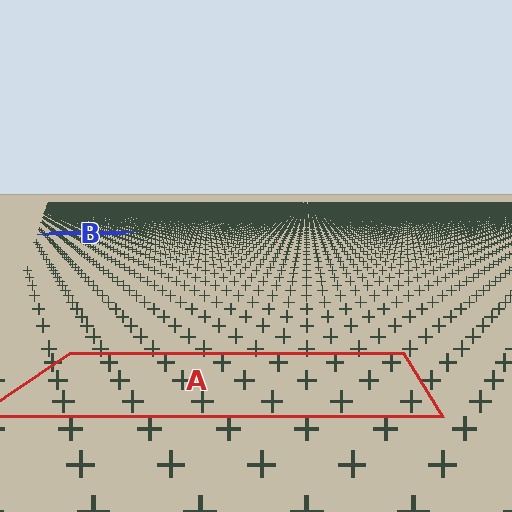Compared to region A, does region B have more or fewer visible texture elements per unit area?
Region B has more texture elements per unit area — they are packed more densely because it is farther away.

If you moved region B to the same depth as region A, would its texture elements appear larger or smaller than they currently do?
They would appear larger. At a closer depth, the same texture elements are projected at a bigger on-screen size.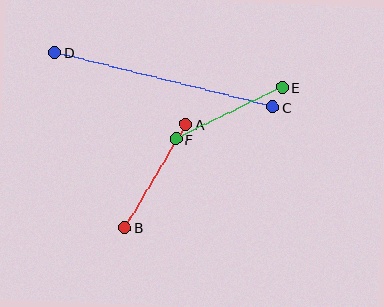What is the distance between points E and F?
The distance is approximately 118 pixels.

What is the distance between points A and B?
The distance is approximately 120 pixels.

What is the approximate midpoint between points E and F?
The midpoint is at approximately (229, 113) pixels.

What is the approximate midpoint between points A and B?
The midpoint is at approximately (155, 176) pixels.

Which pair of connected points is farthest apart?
Points C and D are farthest apart.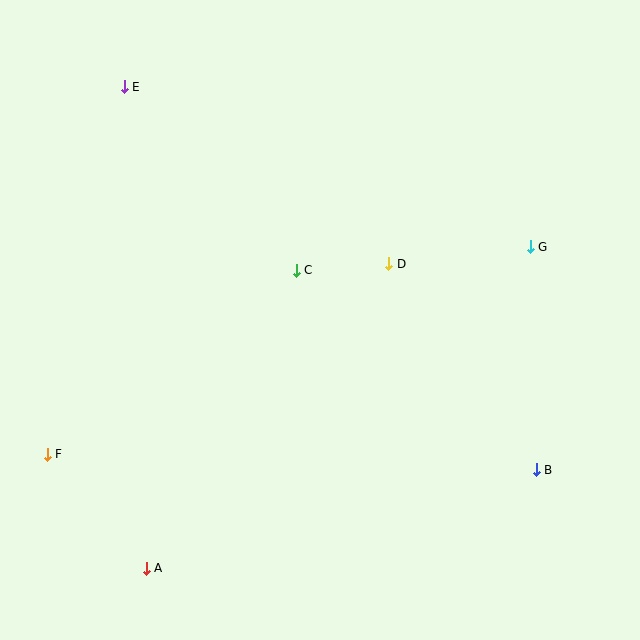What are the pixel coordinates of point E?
Point E is at (124, 87).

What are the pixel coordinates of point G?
Point G is at (530, 247).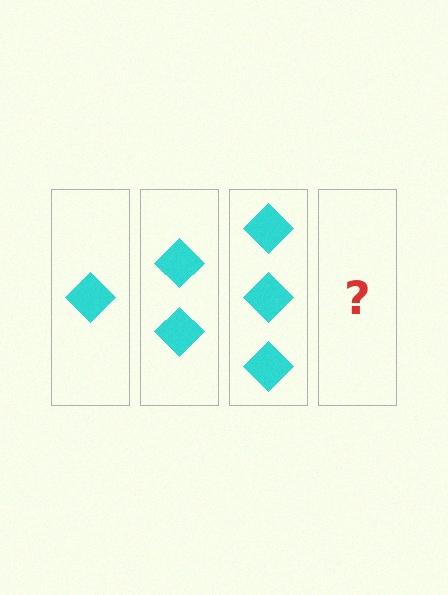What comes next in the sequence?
The next element should be 4 diamonds.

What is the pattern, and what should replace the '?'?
The pattern is that each step adds one more diamond. The '?' should be 4 diamonds.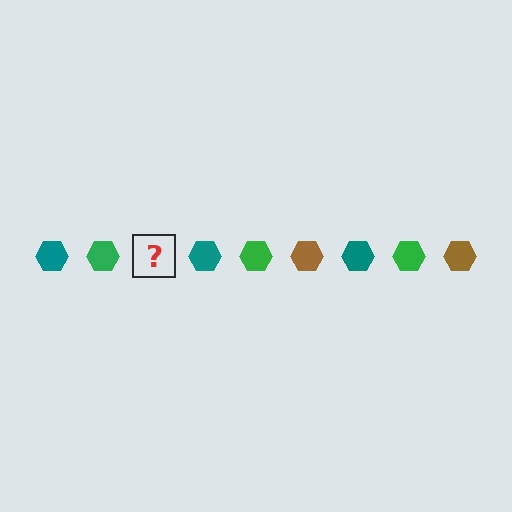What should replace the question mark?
The question mark should be replaced with a brown hexagon.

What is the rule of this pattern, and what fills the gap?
The rule is that the pattern cycles through teal, green, brown hexagons. The gap should be filled with a brown hexagon.